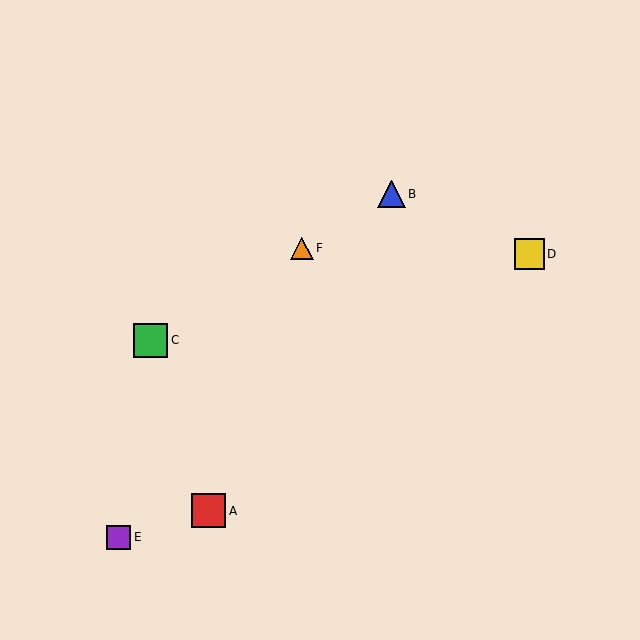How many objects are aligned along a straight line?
3 objects (B, C, F) are aligned along a straight line.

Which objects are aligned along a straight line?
Objects B, C, F are aligned along a straight line.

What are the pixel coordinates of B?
Object B is at (392, 194).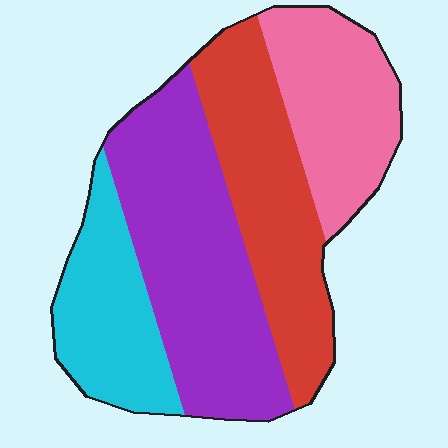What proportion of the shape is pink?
Pink covers roughly 20% of the shape.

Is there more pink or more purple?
Purple.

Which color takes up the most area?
Purple, at roughly 35%.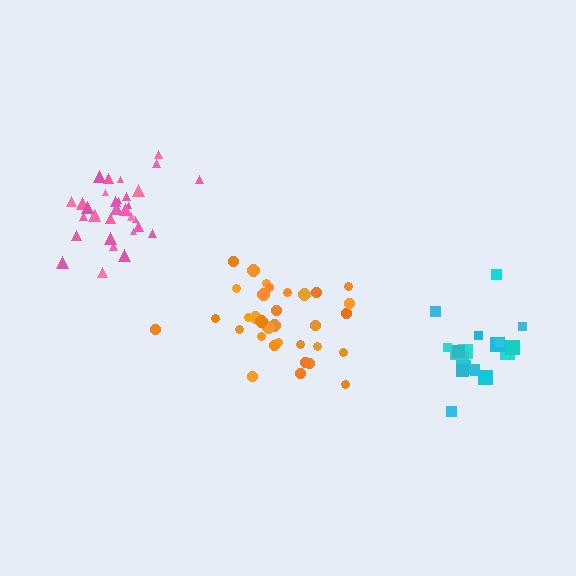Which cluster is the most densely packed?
Pink.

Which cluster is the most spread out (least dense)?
Orange.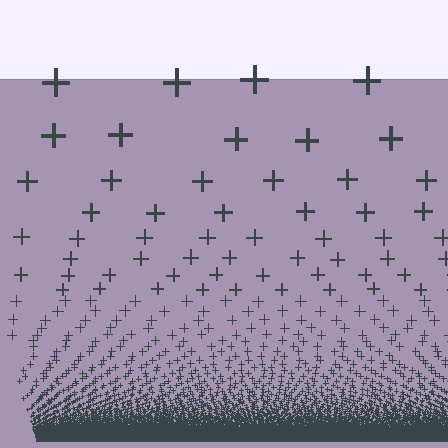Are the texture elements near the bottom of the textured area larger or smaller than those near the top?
Smaller. The gradient is inverted — elements near the bottom are smaller and denser.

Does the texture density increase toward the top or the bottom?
Density increases toward the bottom.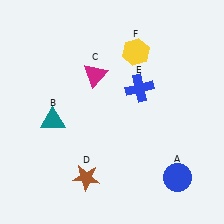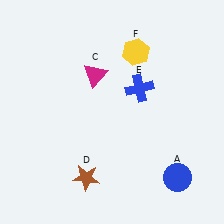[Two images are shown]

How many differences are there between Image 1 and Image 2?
There is 1 difference between the two images.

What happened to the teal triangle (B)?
The teal triangle (B) was removed in Image 2. It was in the bottom-left area of Image 1.